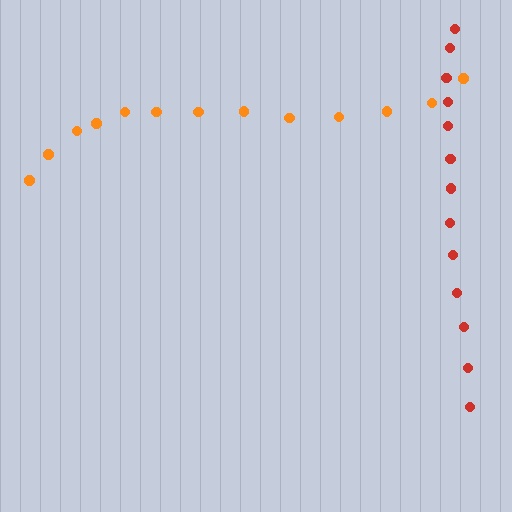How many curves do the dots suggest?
There are 2 distinct paths.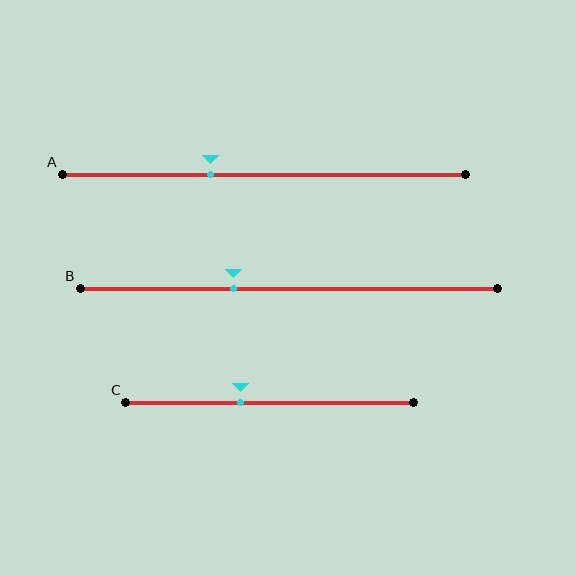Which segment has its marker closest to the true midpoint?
Segment C has its marker closest to the true midpoint.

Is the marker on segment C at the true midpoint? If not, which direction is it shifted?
No, the marker on segment C is shifted to the left by about 10% of the segment length.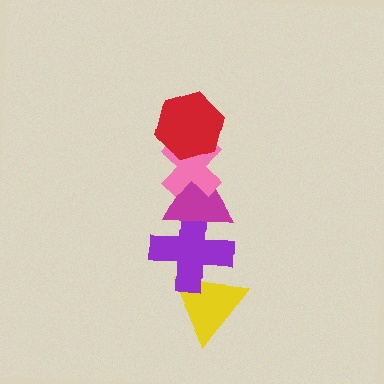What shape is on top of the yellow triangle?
The purple cross is on top of the yellow triangle.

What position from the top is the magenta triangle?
The magenta triangle is 3rd from the top.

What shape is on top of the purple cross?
The magenta triangle is on top of the purple cross.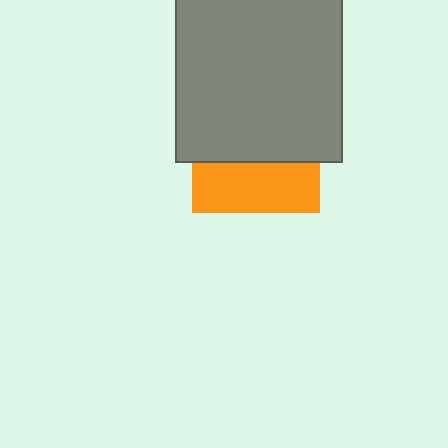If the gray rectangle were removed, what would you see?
You would see the complete orange square.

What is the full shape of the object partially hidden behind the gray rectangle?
The partially hidden object is an orange square.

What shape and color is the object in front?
The object in front is a gray rectangle.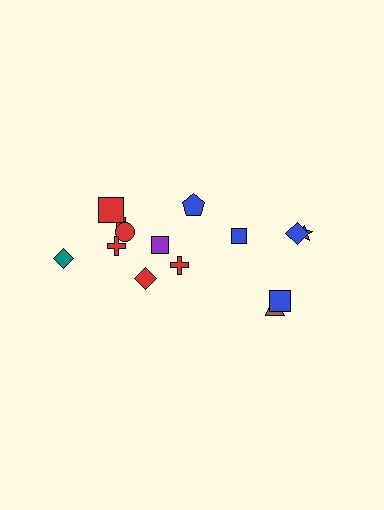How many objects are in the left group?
There are 8 objects.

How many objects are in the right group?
There are 6 objects.